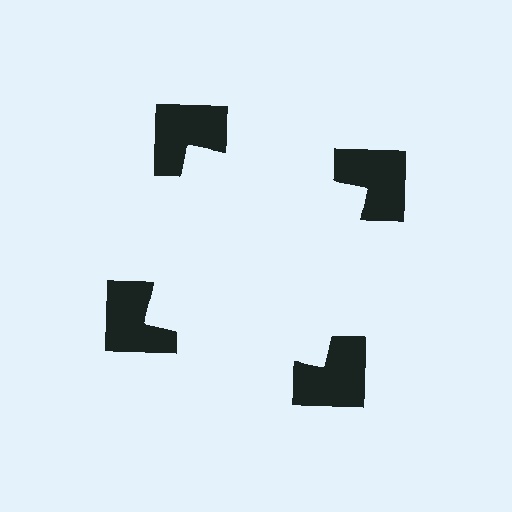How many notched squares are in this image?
There are 4 — one at each vertex of the illusory square.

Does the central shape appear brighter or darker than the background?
It typically appears slightly brighter than the background, even though no actual brightness change is drawn.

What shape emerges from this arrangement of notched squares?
An illusory square — its edges are inferred from the aligned wedge cuts in the notched squares, not physically drawn.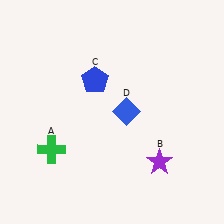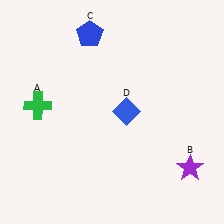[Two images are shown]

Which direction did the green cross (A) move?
The green cross (A) moved up.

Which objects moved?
The objects that moved are: the green cross (A), the purple star (B), the blue pentagon (C).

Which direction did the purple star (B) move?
The purple star (B) moved right.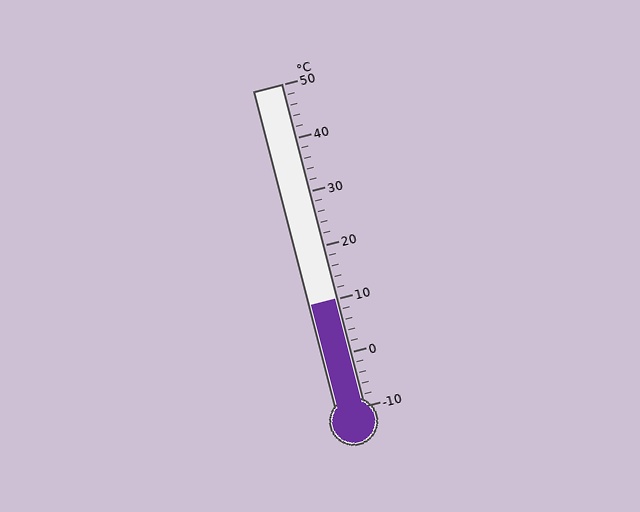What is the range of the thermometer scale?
The thermometer scale ranges from -10°C to 50°C.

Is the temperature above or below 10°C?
The temperature is at 10°C.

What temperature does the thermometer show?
The thermometer shows approximately 10°C.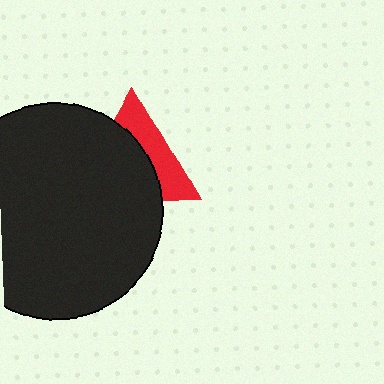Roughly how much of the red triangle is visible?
A small part of it is visible (roughly 40%).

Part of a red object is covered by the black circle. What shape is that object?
It is a triangle.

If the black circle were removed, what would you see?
You would see the complete red triangle.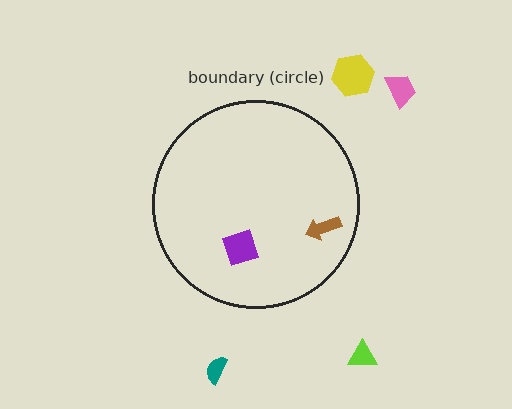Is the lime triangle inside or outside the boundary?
Outside.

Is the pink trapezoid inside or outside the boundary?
Outside.